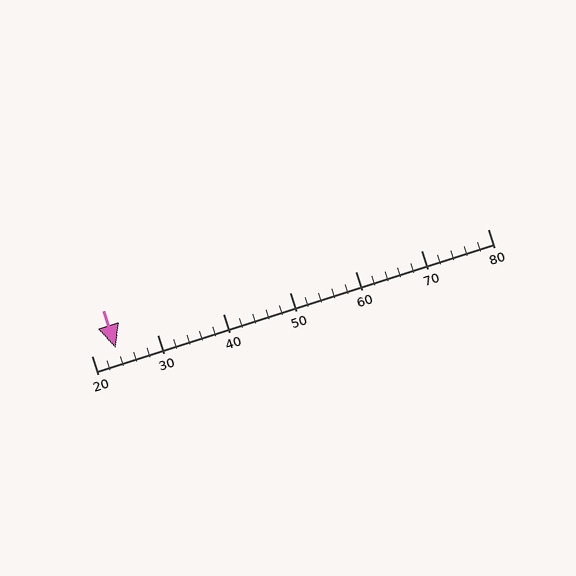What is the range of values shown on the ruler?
The ruler shows values from 20 to 80.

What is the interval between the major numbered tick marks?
The major tick marks are spaced 10 units apart.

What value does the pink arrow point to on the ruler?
The pink arrow points to approximately 24.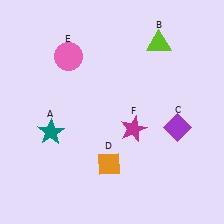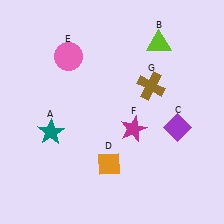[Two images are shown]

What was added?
A brown cross (G) was added in Image 2.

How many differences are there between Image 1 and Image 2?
There is 1 difference between the two images.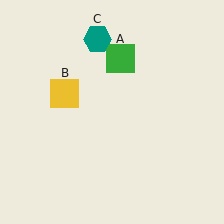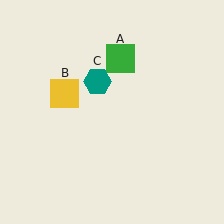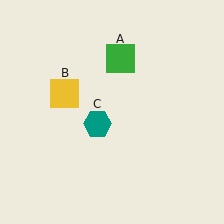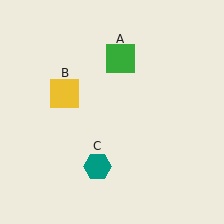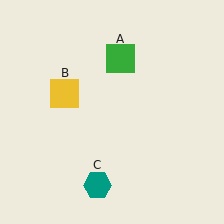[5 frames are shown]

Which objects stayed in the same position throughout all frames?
Green square (object A) and yellow square (object B) remained stationary.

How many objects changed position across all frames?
1 object changed position: teal hexagon (object C).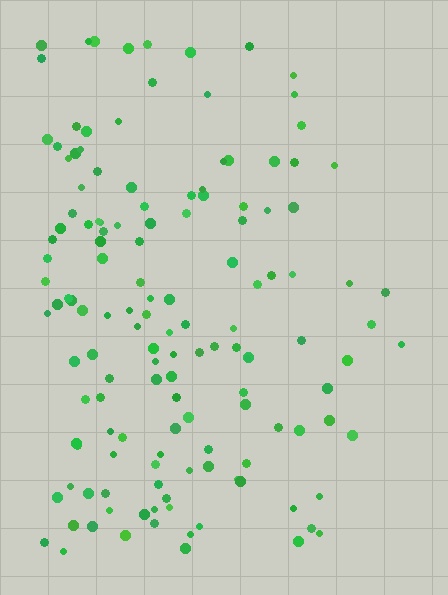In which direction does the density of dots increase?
From right to left, with the left side densest.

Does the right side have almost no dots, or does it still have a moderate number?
Still a moderate number, just noticeably fewer than the left.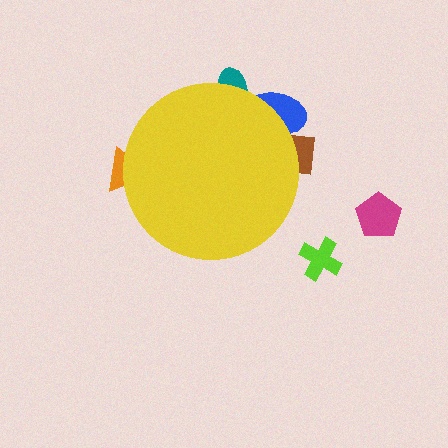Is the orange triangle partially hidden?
Yes, the orange triangle is partially hidden behind the yellow circle.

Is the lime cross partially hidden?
No, the lime cross is fully visible.